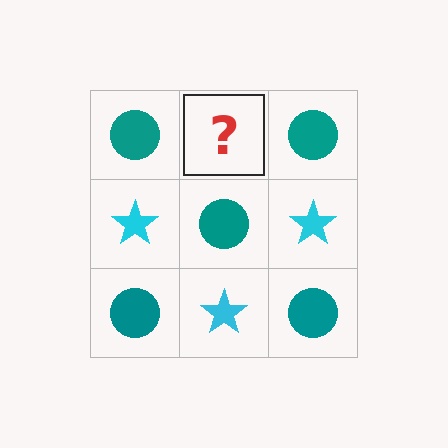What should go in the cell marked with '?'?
The missing cell should contain a cyan star.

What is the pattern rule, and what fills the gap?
The rule is that it alternates teal circle and cyan star in a checkerboard pattern. The gap should be filled with a cyan star.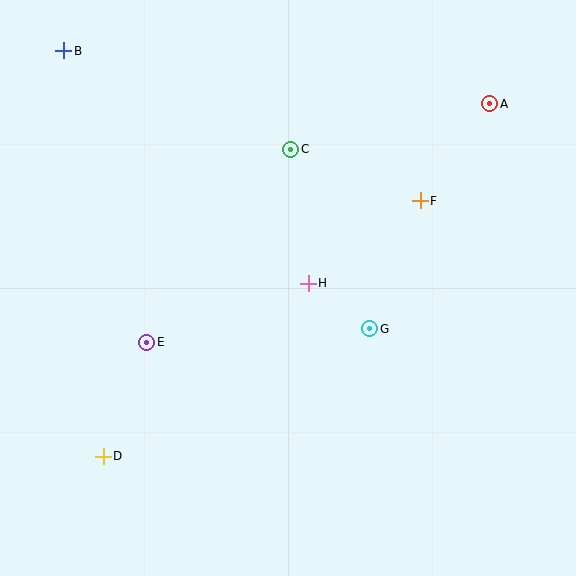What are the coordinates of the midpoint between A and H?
The midpoint between A and H is at (399, 194).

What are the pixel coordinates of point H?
Point H is at (308, 283).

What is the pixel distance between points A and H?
The distance between A and H is 255 pixels.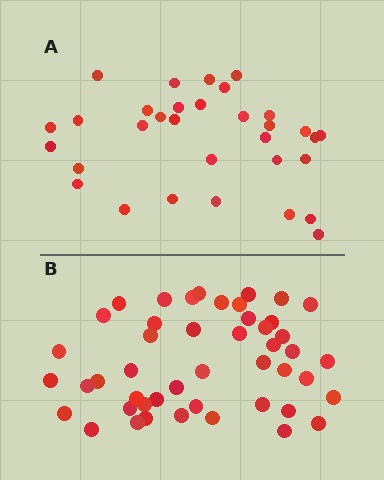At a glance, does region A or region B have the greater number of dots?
Region B (the bottom region) has more dots.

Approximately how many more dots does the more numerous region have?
Region B has approximately 15 more dots than region A.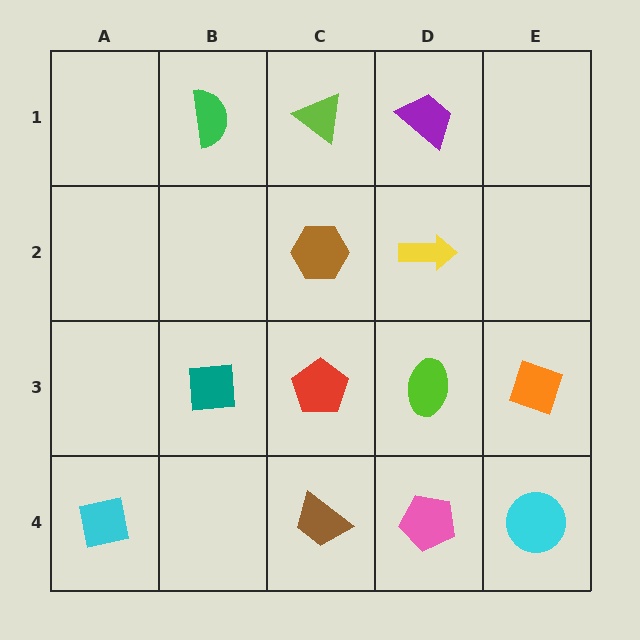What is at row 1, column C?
A lime triangle.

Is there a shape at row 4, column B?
No, that cell is empty.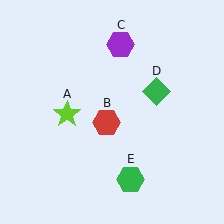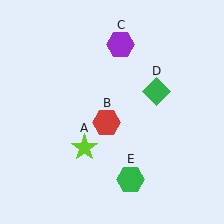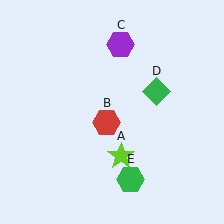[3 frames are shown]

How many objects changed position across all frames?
1 object changed position: lime star (object A).